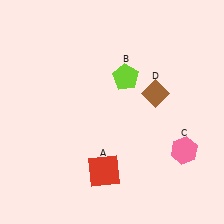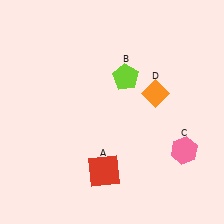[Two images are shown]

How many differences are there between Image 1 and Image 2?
There is 1 difference between the two images.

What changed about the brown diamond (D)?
In Image 1, D is brown. In Image 2, it changed to orange.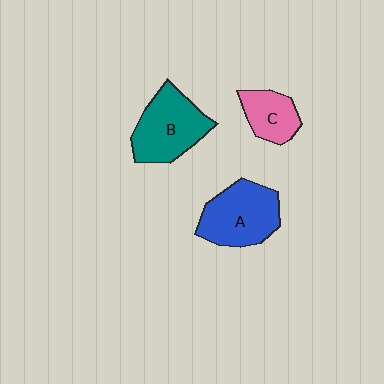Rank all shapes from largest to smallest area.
From largest to smallest: B (teal), A (blue), C (pink).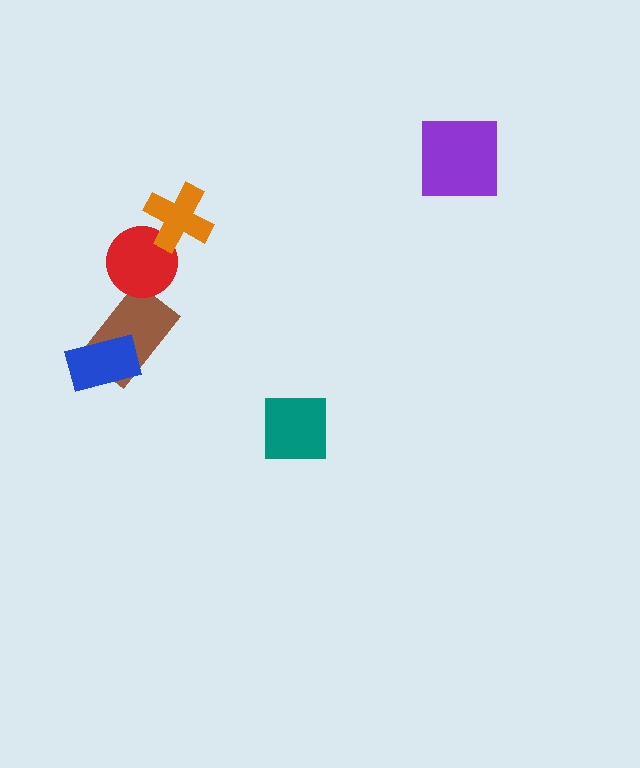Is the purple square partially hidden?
No, no other shape covers it.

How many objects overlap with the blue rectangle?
1 object overlaps with the blue rectangle.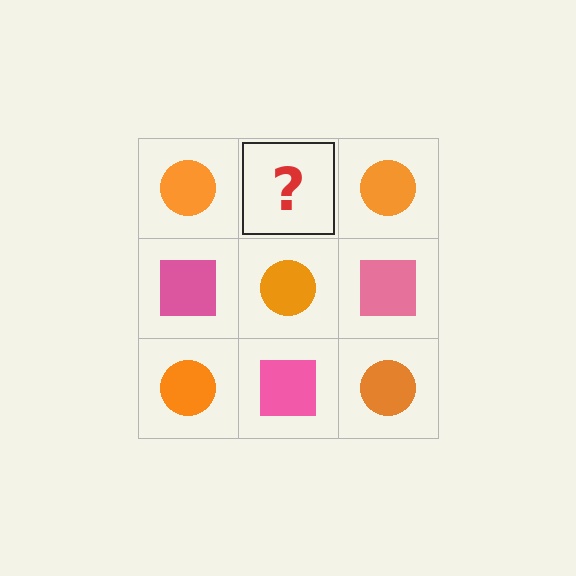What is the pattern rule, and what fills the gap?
The rule is that it alternates orange circle and pink square in a checkerboard pattern. The gap should be filled with a pink square.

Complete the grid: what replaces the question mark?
The question mark should be replaced with a pink square.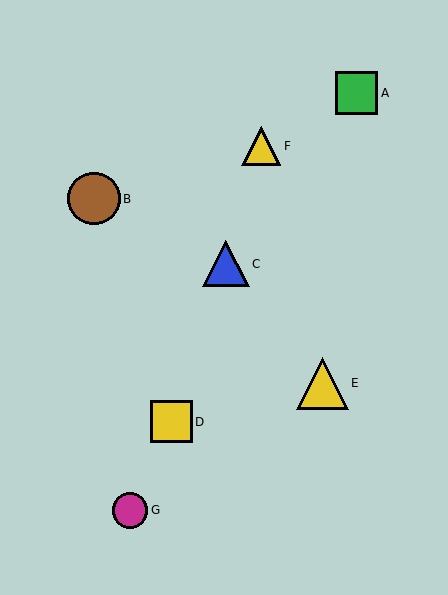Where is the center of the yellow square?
The center of the yellow square is at (171, 422).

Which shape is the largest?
The brown circle (labeled B) is the largest.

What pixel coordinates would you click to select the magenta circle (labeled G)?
Click at (130, 510) to select the magenta circle G.